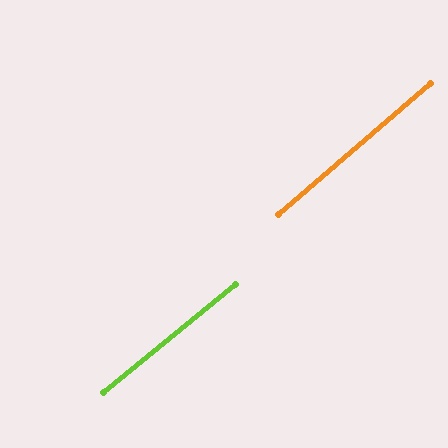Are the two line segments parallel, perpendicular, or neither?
Parallel — their directions differ by only 1.6°.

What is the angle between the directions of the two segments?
Approximately 2 degrees.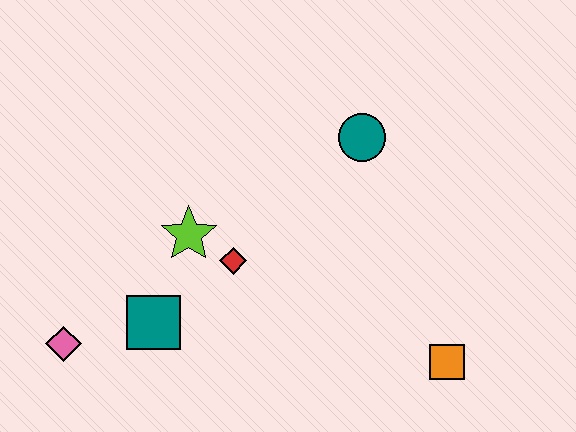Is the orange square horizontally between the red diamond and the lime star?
No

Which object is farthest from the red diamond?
The orange square is farthest from the red diamond.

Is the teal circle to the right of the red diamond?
Yes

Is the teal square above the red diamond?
No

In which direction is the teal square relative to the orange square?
The teal square is to the left of the orange square.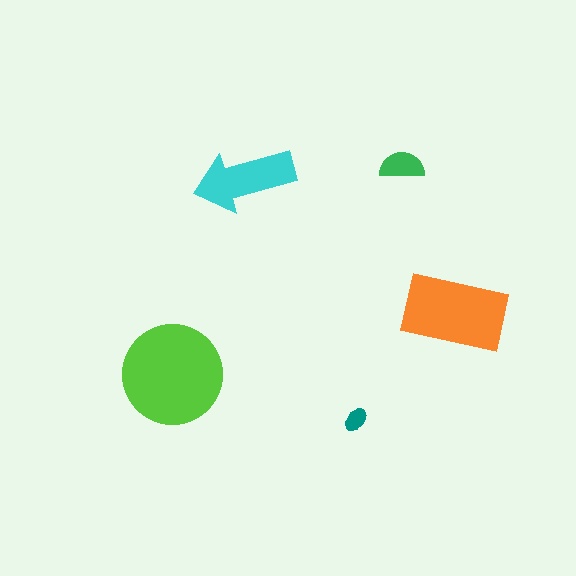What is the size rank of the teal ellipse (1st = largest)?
5th.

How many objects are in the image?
There are 5 objects in the image.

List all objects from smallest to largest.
The teal ellipse, the green semicircle, the cyan arrow, the orange rectangle, the lime circle.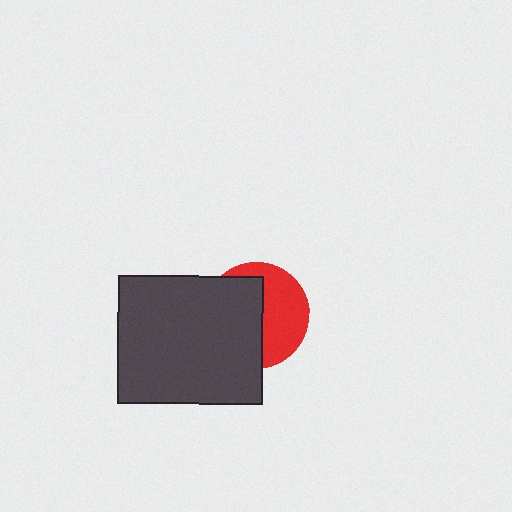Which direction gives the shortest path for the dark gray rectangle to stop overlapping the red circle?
Moving left gives the shortest separation.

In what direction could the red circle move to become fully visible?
The red circle could move right. That would shift it out from behind the dark gray rectangle entirely.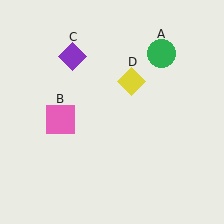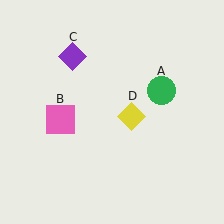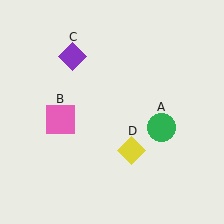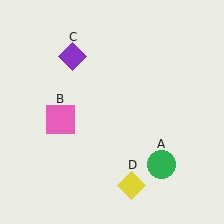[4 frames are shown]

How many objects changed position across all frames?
2 objects changed position: green circle (object A), yellow diamond (object D).